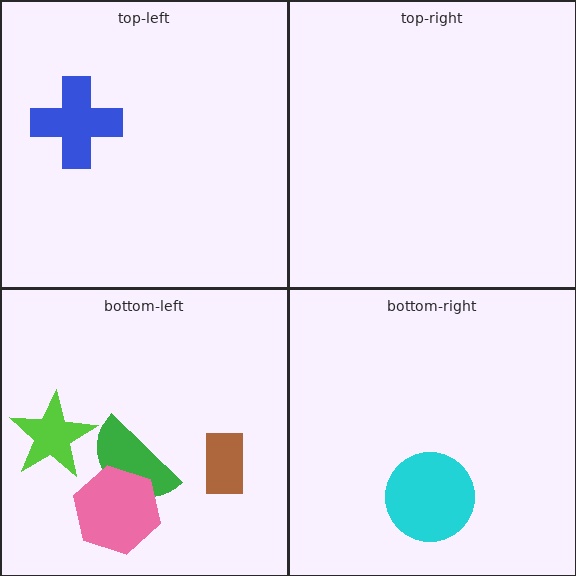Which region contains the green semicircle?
The bottom-left region.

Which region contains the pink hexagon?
The bottom-left region.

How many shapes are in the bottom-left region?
4.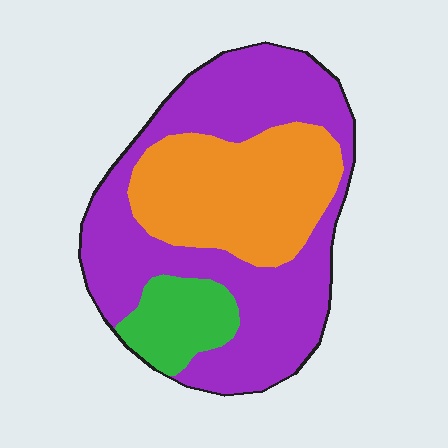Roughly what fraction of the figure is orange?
Orange covers roughly 30% of the figure.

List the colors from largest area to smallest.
From largest to smallest: purple, orange, green.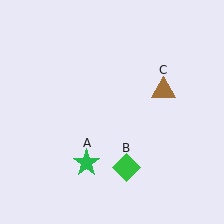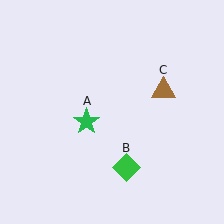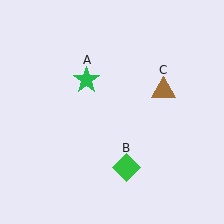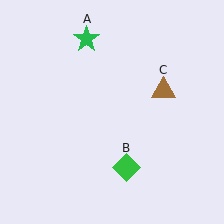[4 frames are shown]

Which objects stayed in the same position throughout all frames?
Green diamond (object B) and brown triangle (object C) remained stationary.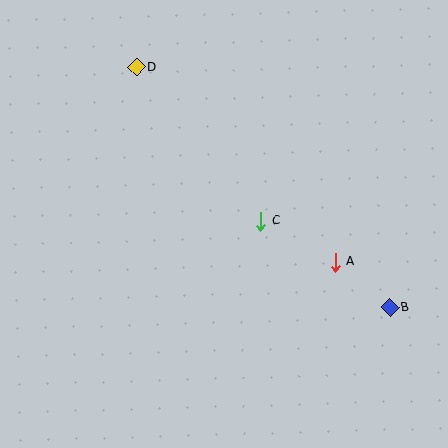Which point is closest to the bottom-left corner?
Point C is closest to the bottom-left corner.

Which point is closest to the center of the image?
Point C at (261, 221) is closest to the center.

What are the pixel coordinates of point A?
Point A is at (335, 262).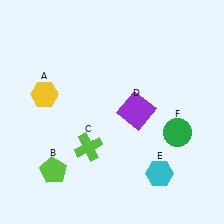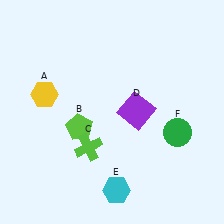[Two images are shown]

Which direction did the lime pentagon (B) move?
The lime pentagon (B) moved up.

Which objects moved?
The objects that moved are: the lime pentagon (B), the cyan hexagon (E).